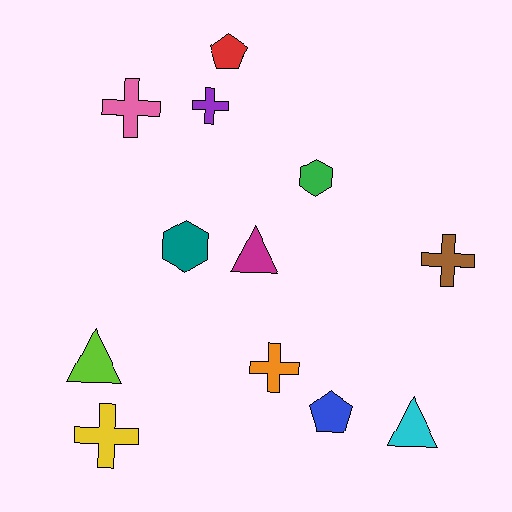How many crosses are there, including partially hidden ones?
There are 5 crosses.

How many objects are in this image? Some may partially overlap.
There are 12 objects.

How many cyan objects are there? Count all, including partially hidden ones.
There is 1 cyan object.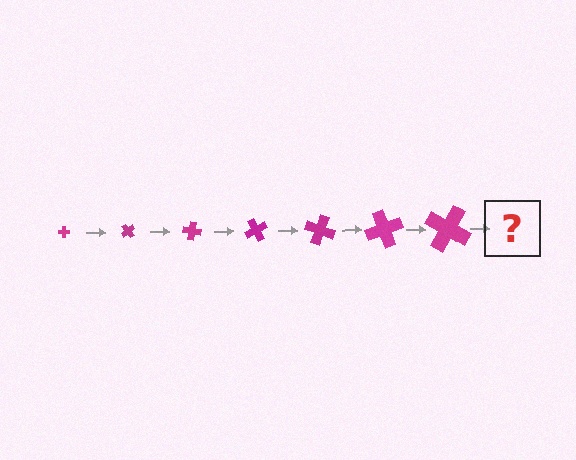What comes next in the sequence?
The next element should be a cross, larger than the previous one and rotated 350 degrees from the start.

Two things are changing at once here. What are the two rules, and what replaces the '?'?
The two rules are that the cross grows larger each step and it rotates 50 degrees each step. The '?' should be a cross, larger than the previous one and rotated 350 degrees from the start.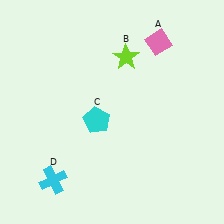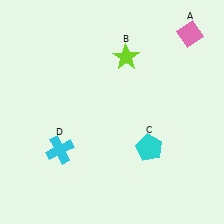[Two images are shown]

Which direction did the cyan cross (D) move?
The cyan cross (D) moved up.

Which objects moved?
The objects that moved are: the pink diamond (A), the cyan pentagon (C), the cyan cross (D).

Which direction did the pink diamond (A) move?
The pink diamond (A) moved right.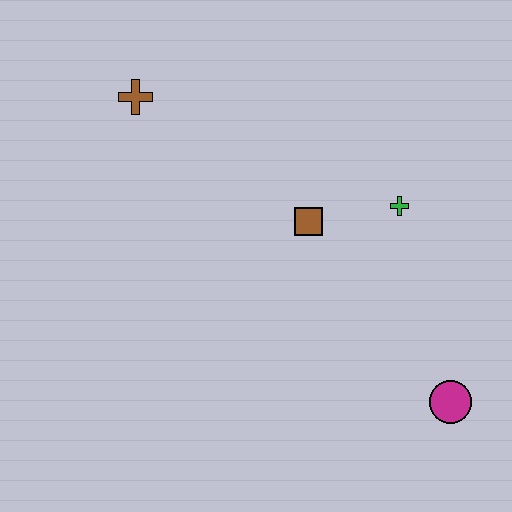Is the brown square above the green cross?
No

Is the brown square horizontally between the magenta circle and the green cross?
No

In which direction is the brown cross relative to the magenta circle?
The brown cross is to the left of the magenta circle.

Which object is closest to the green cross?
The brown square is closest to the green cross.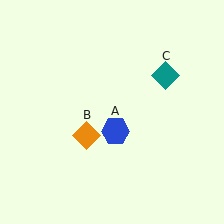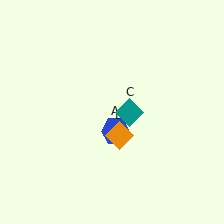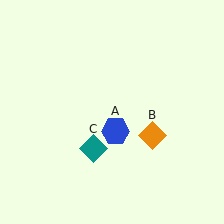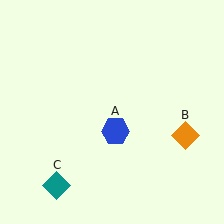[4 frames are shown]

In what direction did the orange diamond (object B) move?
The orange diamond (object B) moved right.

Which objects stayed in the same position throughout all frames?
Blue hexagon (object A) remained stationary.